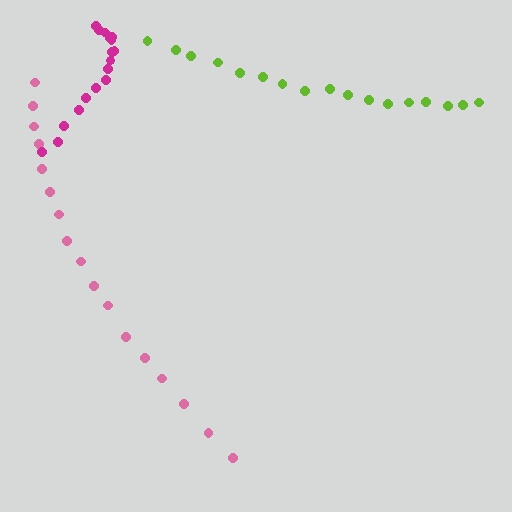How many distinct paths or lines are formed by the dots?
There are 3 distinct paths.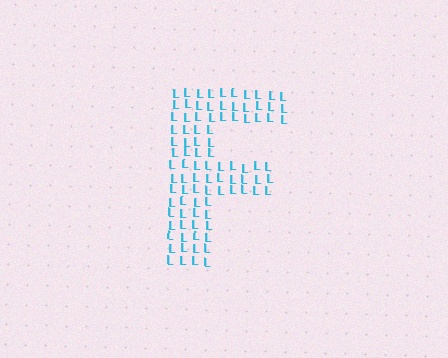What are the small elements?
The small elements are letter L's.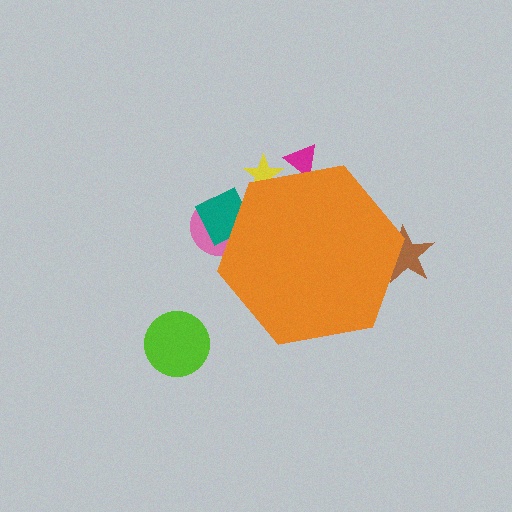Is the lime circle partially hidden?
No, the lime circle is fully visible.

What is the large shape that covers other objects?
An orange hexagon.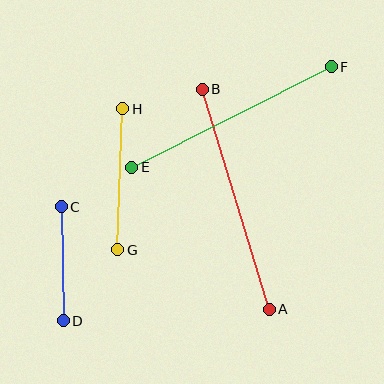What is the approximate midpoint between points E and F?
The midpoint is at approximately (231, 117) pixels.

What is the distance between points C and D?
The distance is approximately 114 pixels.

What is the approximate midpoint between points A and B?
The midpoint is at approximately (236, 199) pixels.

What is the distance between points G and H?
The distance is approximately 141 pixels.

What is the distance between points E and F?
The distance is approximately 224 pixels.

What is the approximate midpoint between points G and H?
The midpoint is at approximately (120, 179) pixels.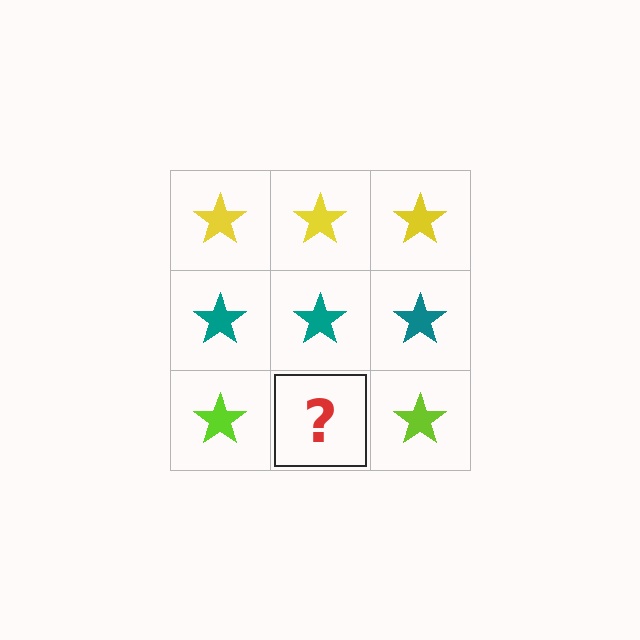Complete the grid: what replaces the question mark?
The question mark should be replaced with a lime star.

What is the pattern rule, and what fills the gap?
The rule is that each row has a consistent color. The gap should be filled with a lime star.